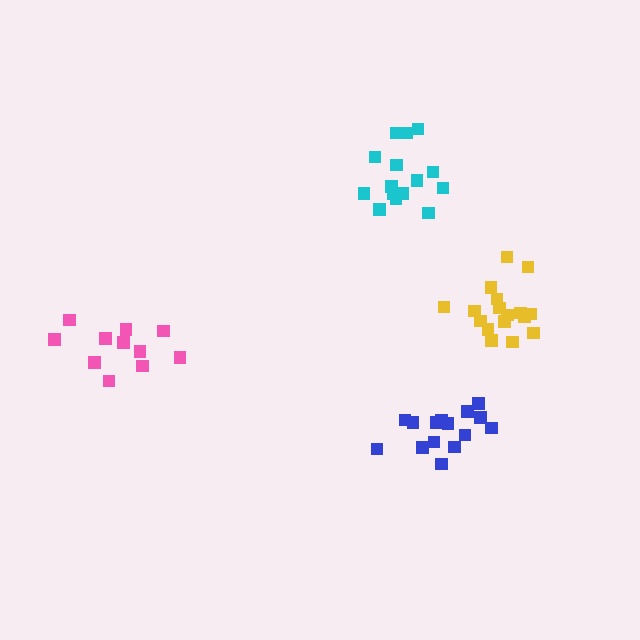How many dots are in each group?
Group 1: 15 dots, Group 2: 12 dots, Group 3: 15 dots, Group 4: 17 dots (59 total).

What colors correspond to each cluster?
The clusters are colored: cyan, pink, blue, yellow.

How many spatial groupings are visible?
There are 4 spatial groupings.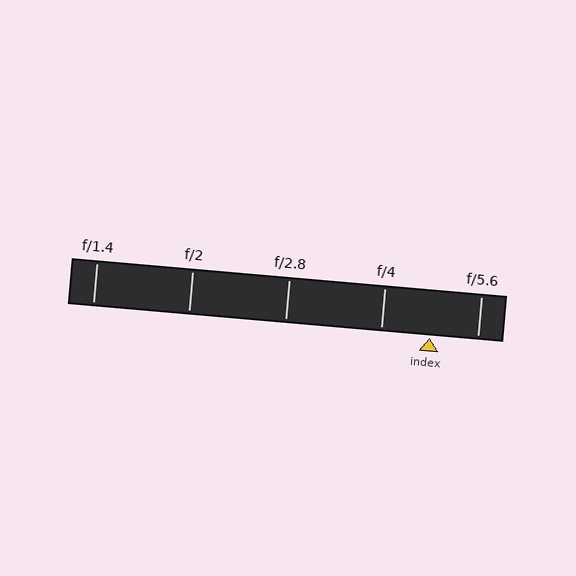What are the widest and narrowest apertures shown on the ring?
The widest aperture shown is f/1.4 and the narrowest is f/5.6.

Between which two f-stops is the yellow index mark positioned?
The index mark is between f/4 and f/5.6.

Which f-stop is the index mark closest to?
The index mark is closest to f/5.6.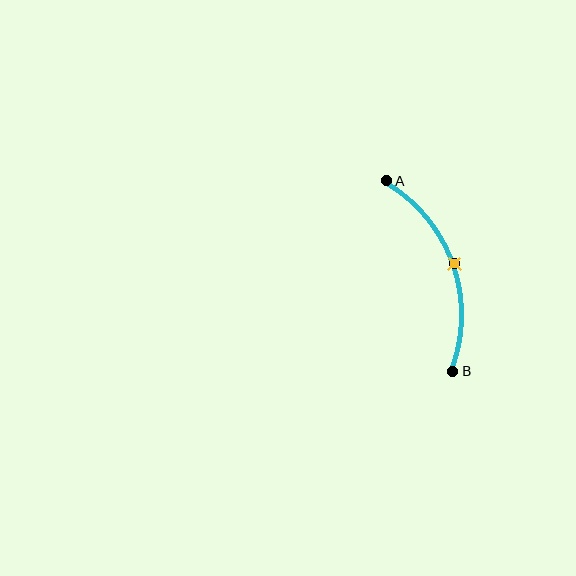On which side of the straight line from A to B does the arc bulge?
The arc bulges to the right of the straight line connecting A and B.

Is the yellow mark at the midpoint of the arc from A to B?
Yes. The yellow mark lies on the arc at equal arc-length from both A and B — it is the arc midpoint.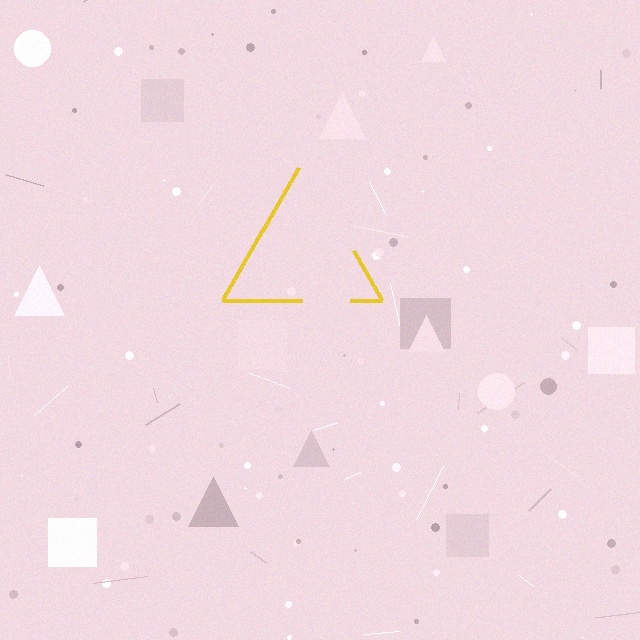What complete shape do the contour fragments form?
The contour fragments form a triangle.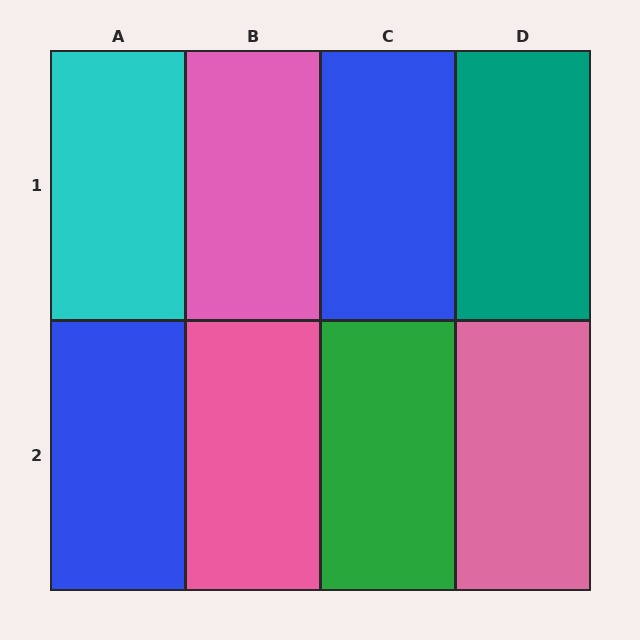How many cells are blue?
2 cells are blue.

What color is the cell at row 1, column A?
Cyan.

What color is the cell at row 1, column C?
Blue.